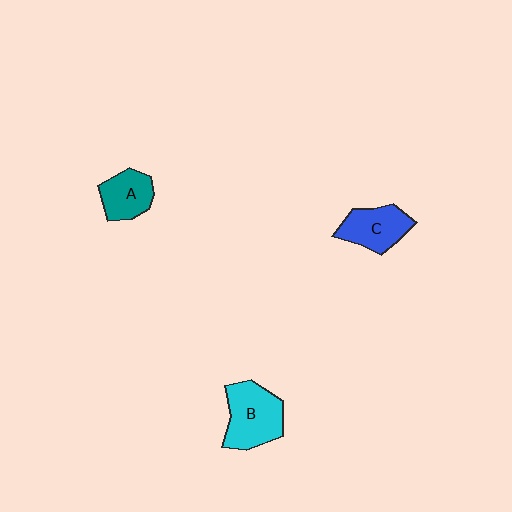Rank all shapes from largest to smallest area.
From largest to smallest: B (cyan), C (blue), A (teal).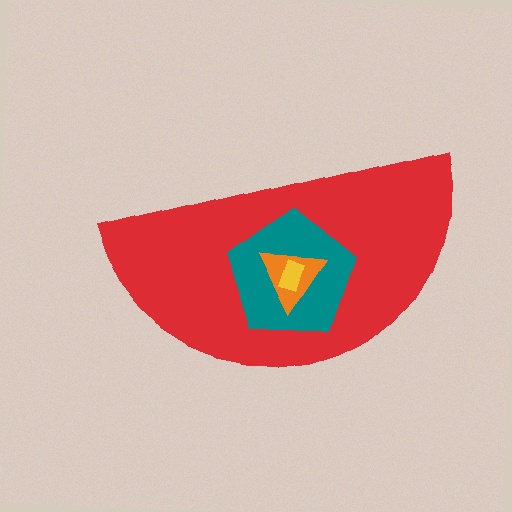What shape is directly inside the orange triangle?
The yellow rectangle.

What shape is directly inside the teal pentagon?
The orange triangle.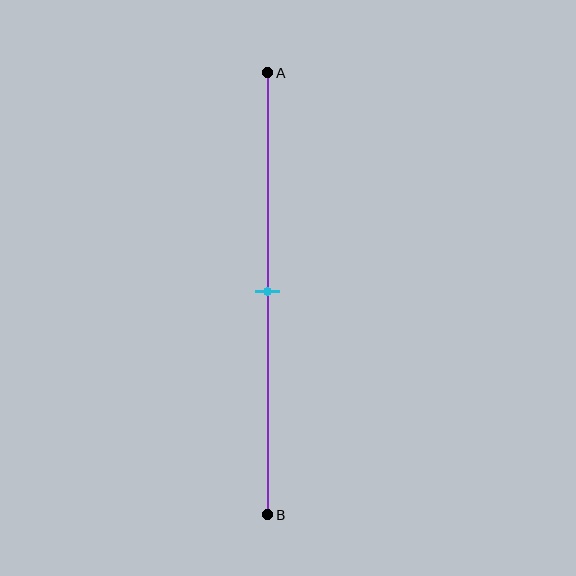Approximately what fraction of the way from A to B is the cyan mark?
The cyan mark is approximately 50% of the way from A to B.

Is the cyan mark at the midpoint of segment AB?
Yes, the mark is approximately at the midpoint.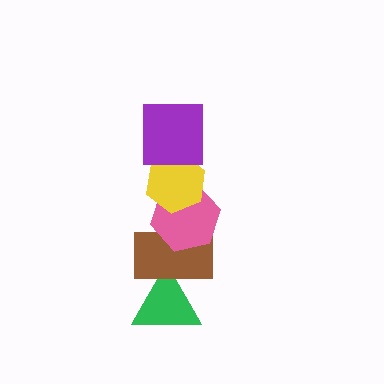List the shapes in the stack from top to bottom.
From top to bottom: the purple square, the yellow hexagon, the pink hexagon, the brown rectangle, the green triangle.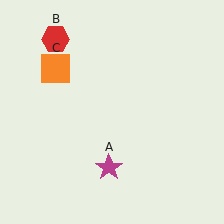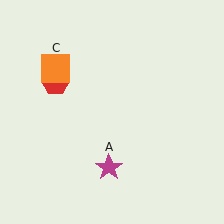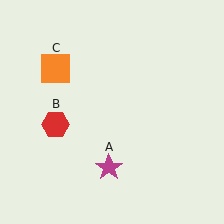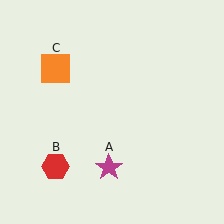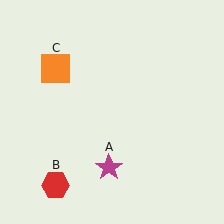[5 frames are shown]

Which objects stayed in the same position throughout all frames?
Magenta star (object A) and orange square (object C) remained stationary.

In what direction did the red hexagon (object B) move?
The red hexagon (object B) moved down.